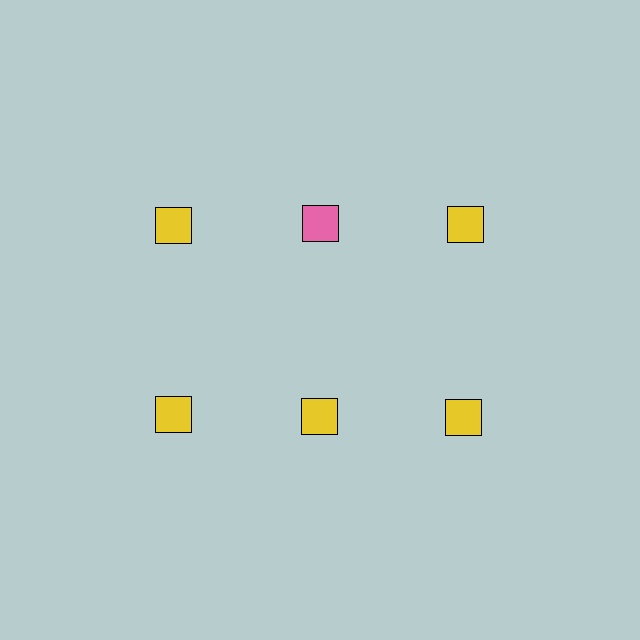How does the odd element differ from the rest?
It has a different color: pink instead of yellow.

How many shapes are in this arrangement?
There are 6 shapes arranged in a grid pattern.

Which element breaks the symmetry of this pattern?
The pink square in the top row, second from left column breaks the symmetry. All other shapes are yellow squares.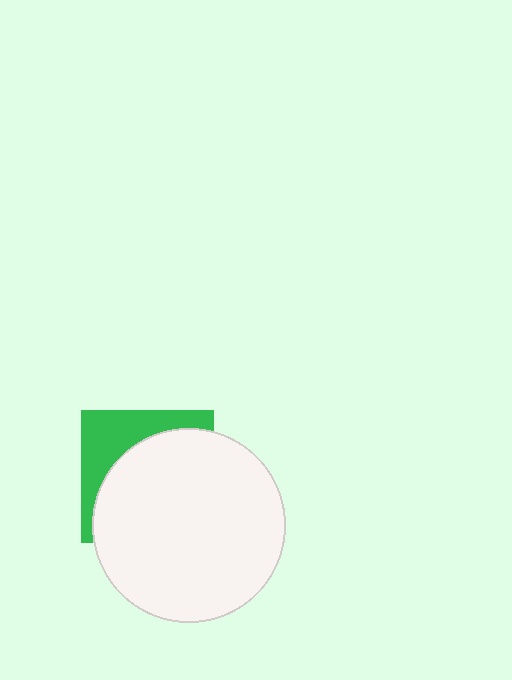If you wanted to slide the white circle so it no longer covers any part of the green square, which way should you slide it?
Slide it toward the lower-right — that is the most direct way to separate the two shapes.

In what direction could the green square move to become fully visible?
The green square could move toward the upper-left. That would shift it out from behind the white circle entirely.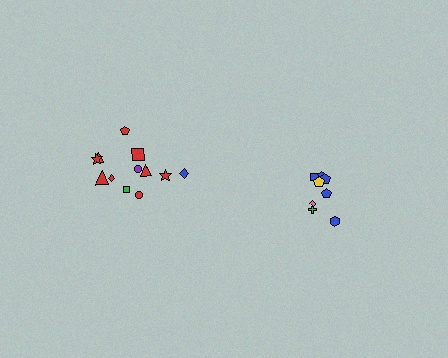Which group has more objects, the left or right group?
The left group.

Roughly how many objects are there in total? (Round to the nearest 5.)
Roughly 20 objects in total.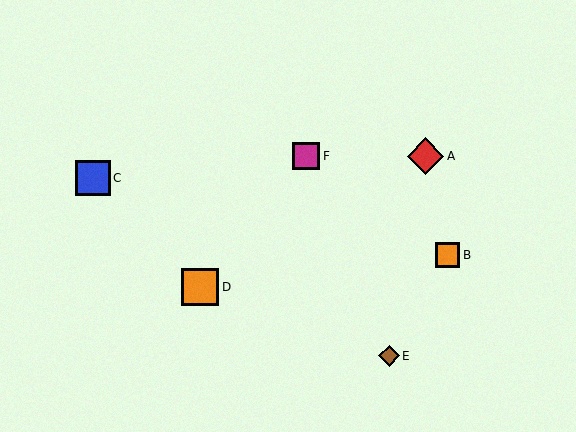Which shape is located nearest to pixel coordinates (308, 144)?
The magenta square (labeled F) at (306, 156) is nearest to that location.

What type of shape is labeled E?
Shape E is a brown diamond.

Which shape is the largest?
The orange square (labeled D) is the largest.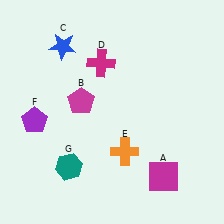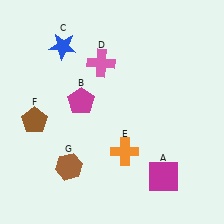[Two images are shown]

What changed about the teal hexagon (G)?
In Image 1, G is teal. In Image 2, it changed to brown.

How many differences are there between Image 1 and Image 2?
There are 3 differences between the two images.